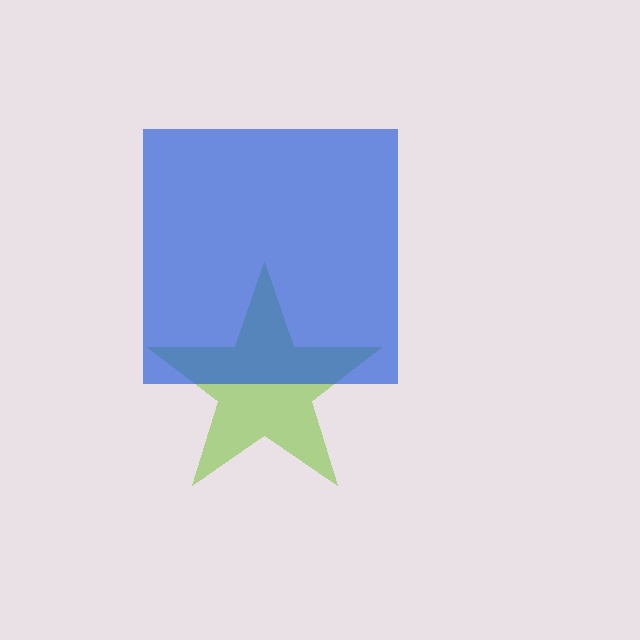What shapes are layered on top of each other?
The layered shapes are: a lime star, a blue square.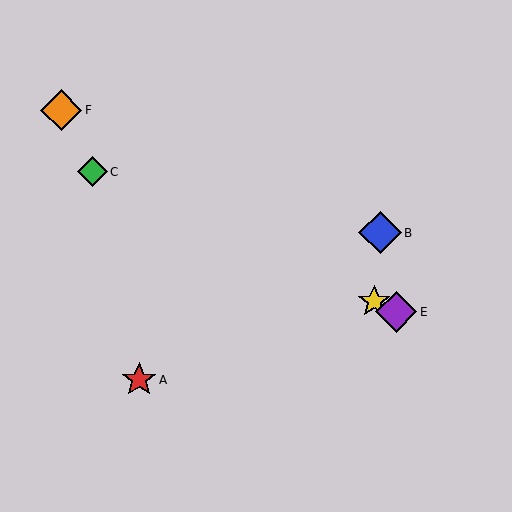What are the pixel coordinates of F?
Object F is at (61, 110).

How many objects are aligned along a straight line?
3 objects (C, D, E) are aligned along a straight line.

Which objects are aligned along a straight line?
Objects C, D, E are aligned along a straight line.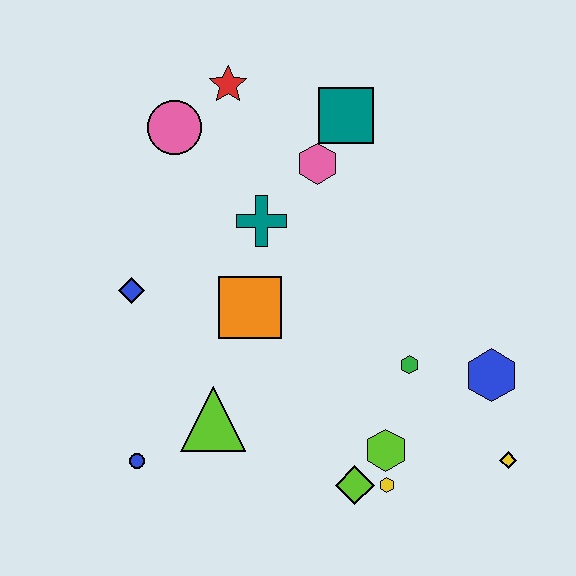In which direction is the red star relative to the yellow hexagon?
The red star is above the yellow hexagon.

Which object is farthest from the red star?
The yellow diamond is farthest from the red star.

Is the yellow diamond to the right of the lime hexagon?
Yes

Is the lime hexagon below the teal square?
Yes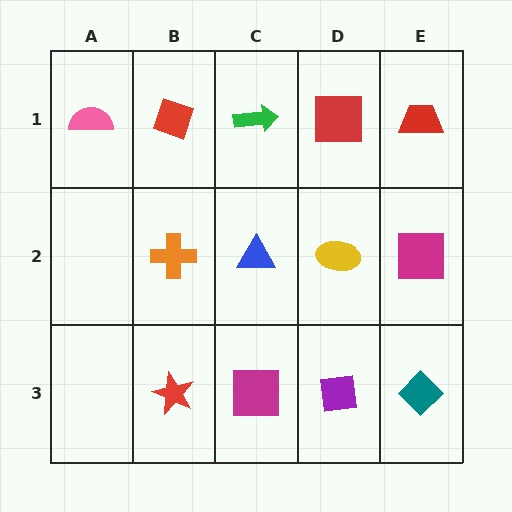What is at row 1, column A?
A pink semicircle.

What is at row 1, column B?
A red diamond.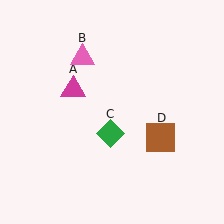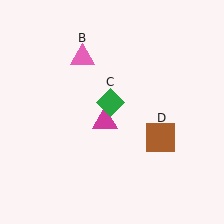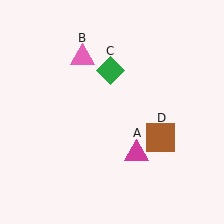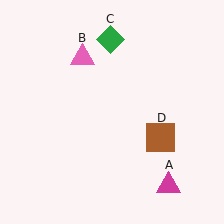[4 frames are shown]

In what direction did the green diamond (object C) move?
The green diamond (object C) moved up.